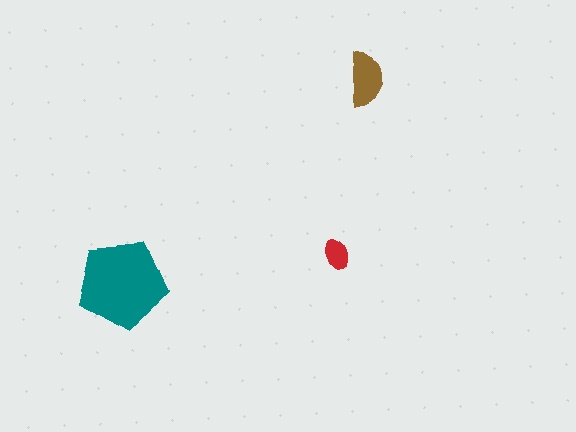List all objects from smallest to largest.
The red ellipse, the brown semicircle, the teal pentagon.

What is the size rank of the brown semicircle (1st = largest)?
2nd.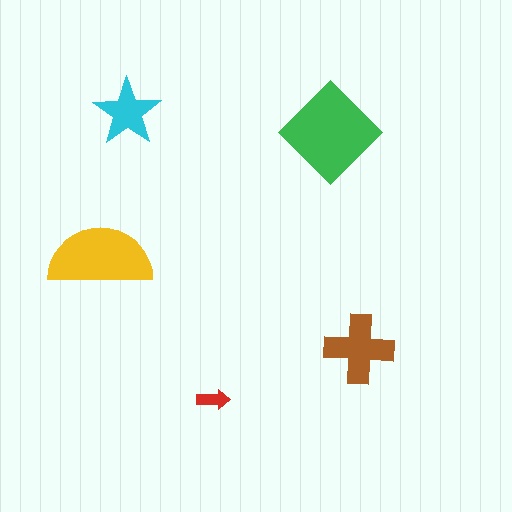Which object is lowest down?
The red arrow is bottommost.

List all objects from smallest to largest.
The red arrow, the cyan star, the brown cross, the yellow semicircle, the green diamond.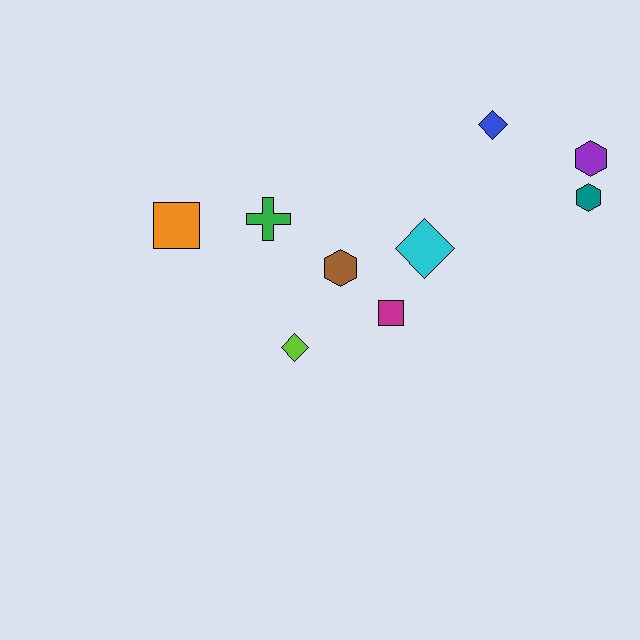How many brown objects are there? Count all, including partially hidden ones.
There is 1 brown object.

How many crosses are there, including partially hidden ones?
There is 1 cross.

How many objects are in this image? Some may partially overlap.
There are 9 objects.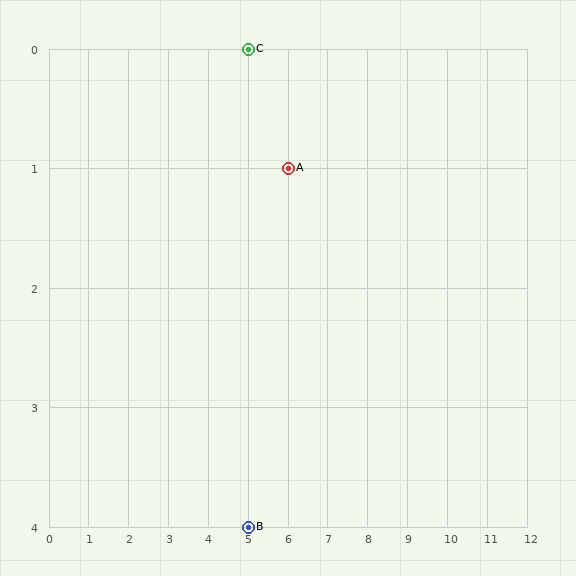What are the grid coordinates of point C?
Point C is at grid coordinates (5, 0).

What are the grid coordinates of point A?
Point A is at grid coordinates (6, 1).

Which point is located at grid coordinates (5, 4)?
Point B is at (5, 4).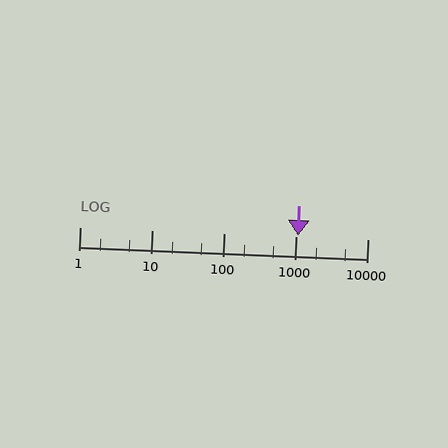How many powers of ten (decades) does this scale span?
The scale spans 4 decades, from 1 to 10000.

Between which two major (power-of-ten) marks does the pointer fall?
The pointer is between 1000 and 10000.